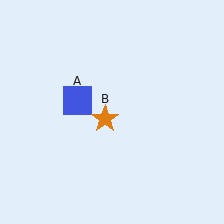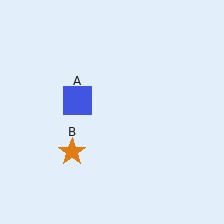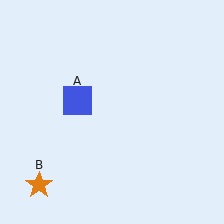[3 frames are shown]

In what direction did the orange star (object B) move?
The orange star (object B) moved down and to the left.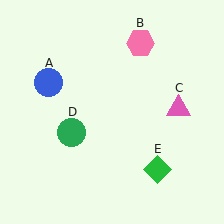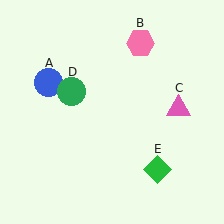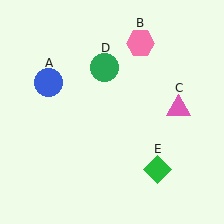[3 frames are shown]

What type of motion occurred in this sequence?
The green circle (object D) rotated clockwise around the center of the scene.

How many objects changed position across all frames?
1 object changed position: green circle (object D).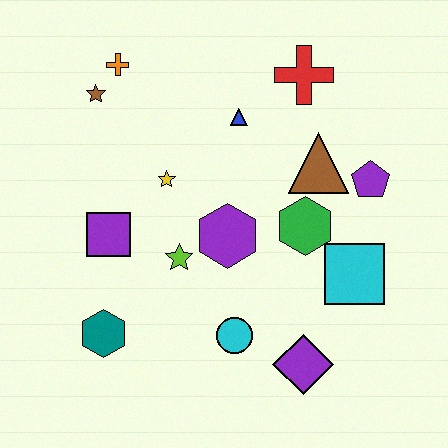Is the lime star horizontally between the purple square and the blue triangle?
Yes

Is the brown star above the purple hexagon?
Yes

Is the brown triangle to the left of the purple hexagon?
No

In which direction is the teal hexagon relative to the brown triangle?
The teal hexagon is to the left of the brown triangle.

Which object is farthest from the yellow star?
The purple diamond is farthest from the yellow star.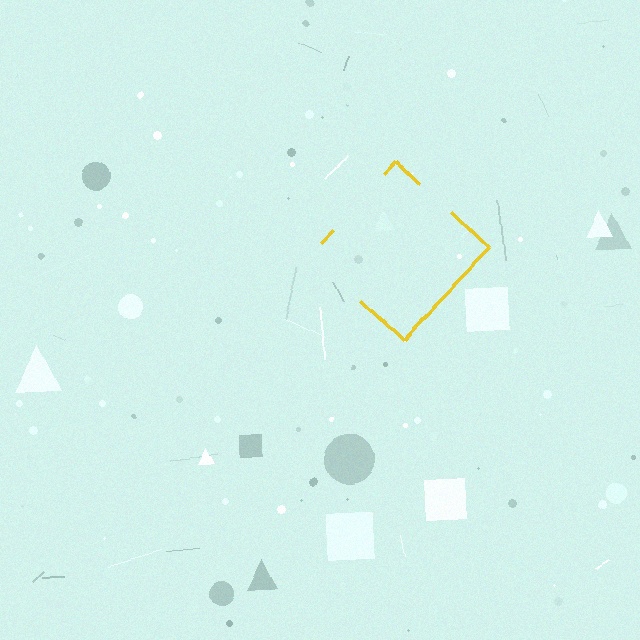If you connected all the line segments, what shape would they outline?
They would outline a diamond.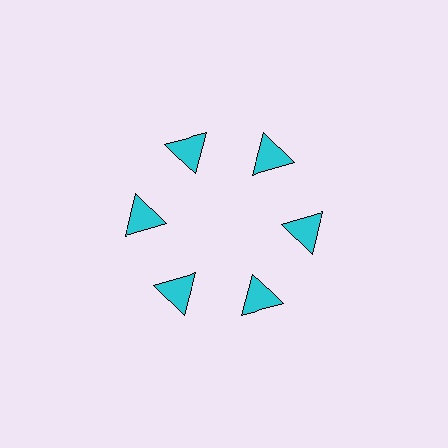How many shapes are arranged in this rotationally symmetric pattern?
There are 6 shapes, arranged in 6 groups of 1.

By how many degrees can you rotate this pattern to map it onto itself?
The pattern maps onto itself every 60 degrees of rotation.